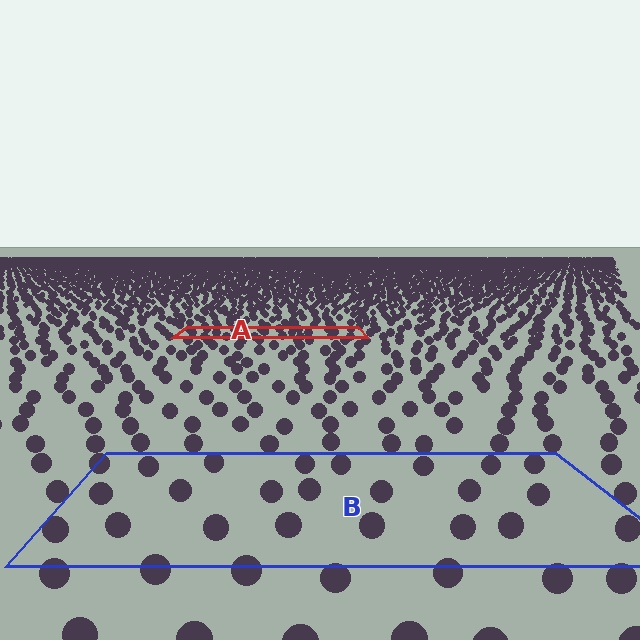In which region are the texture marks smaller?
The texture marks are smaller in region A, because it is farther away.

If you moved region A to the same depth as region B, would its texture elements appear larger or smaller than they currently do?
They would appear larger. At a closer depth, the same texture elements are projected at a bigger on-screen size.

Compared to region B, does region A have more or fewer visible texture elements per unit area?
Region A has more texture elements per unit area — they are packed more densely because it is farther away.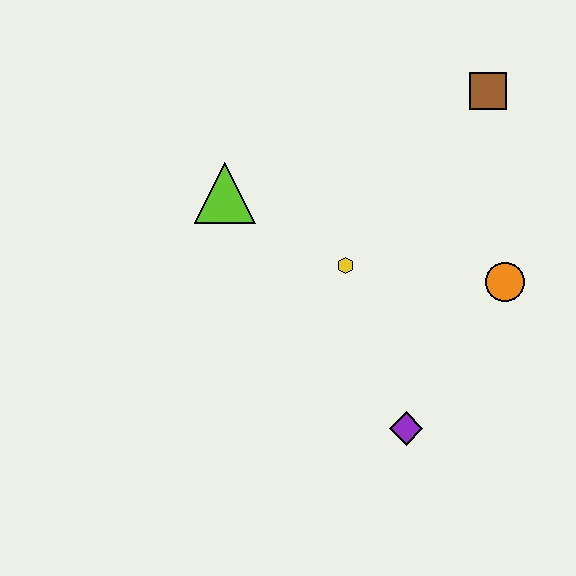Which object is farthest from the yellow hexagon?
The brown square is farthest from the yellow hexagon.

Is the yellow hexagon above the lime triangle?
No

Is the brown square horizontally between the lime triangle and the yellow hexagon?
No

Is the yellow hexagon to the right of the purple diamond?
No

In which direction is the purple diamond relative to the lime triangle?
The purple diamond is below the lime triangle.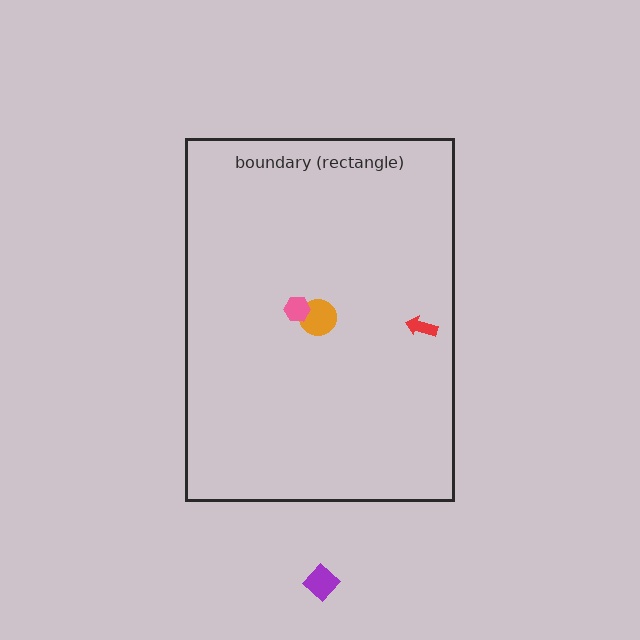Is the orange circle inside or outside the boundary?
Inside.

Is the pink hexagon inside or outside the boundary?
Inside.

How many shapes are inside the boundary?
3 inside, 1 outside.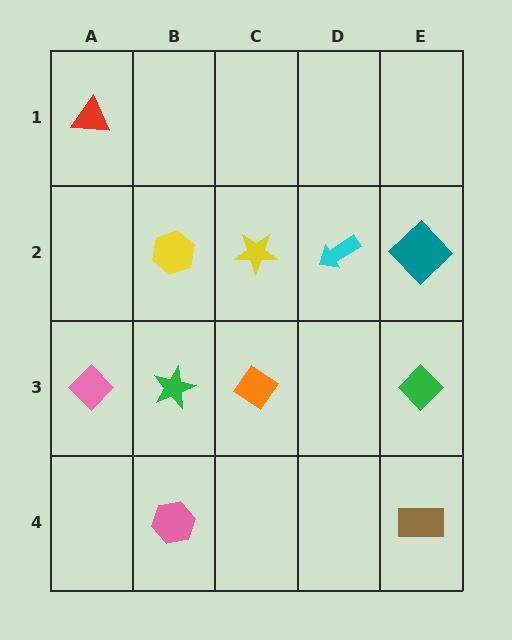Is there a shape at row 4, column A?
No, that cell is empty.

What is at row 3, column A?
A pink diamond.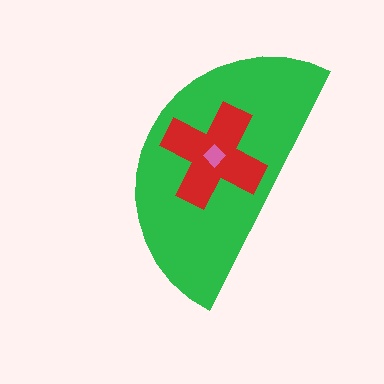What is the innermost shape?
The pink diamond.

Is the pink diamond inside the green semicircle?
Yes.